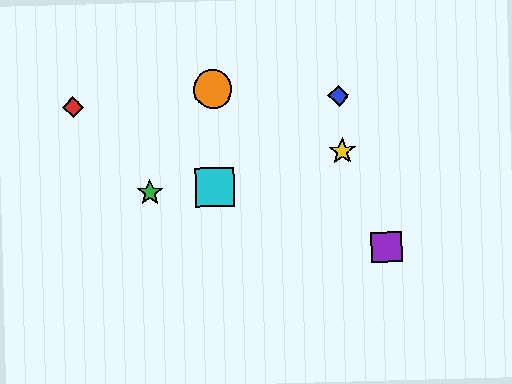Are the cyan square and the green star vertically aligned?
No, the cyan square is at x≈215 and the green star is at x≈150.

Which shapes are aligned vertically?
The orange circle, the cyan square are aligned vertically.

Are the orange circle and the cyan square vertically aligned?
Yes, both are at x≈212.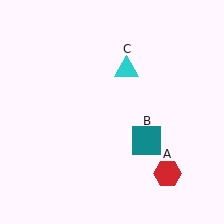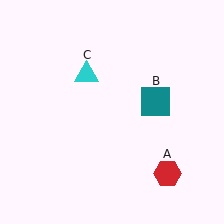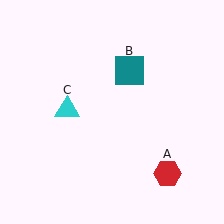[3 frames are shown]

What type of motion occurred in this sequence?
The teal square (object B), cyan triangle (object C) rotated counterclockwise around the center of the scene.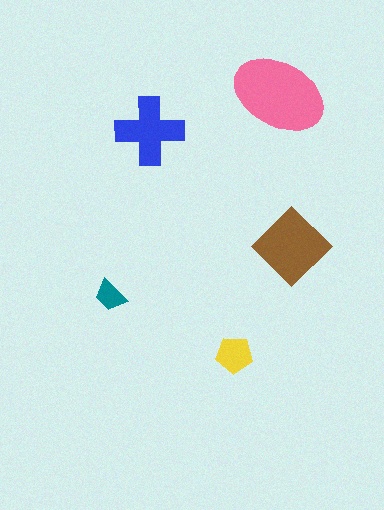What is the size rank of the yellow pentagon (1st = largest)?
4th.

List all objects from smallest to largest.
The teal trapezoid, the yellow pentagon, the blue cross, the brown diamond, the pink ellipse.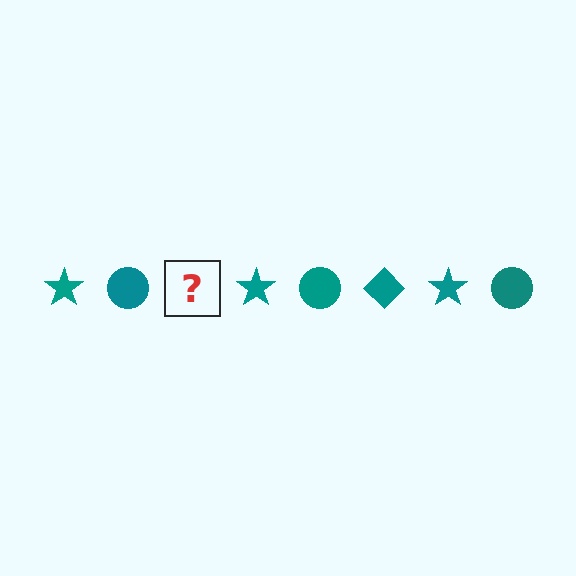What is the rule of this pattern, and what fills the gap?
The rule is that the pattern cycles through star, circle, diamond shapes in teal. The gap should be filled with a teal diamond.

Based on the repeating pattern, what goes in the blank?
The blank should be a teal diamond.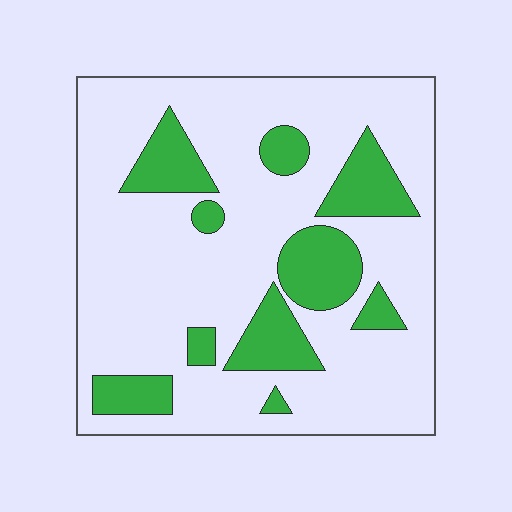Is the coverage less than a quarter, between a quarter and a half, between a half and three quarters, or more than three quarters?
Less than a quarter.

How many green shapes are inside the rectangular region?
10.